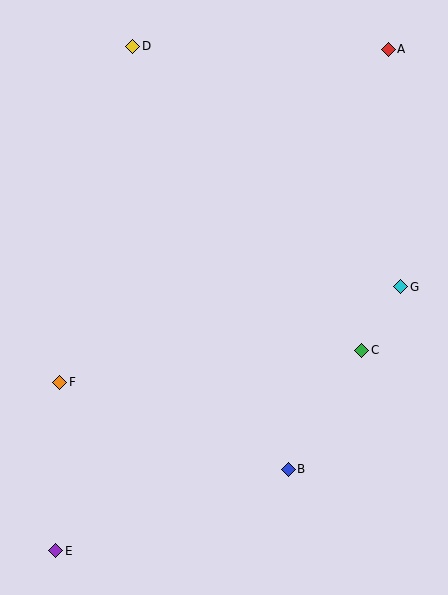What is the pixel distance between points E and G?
The distance between E and G is 434 pixels.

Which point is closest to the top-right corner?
Point A is closest to the top-right corner.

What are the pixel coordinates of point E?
Point E is at (56, 551).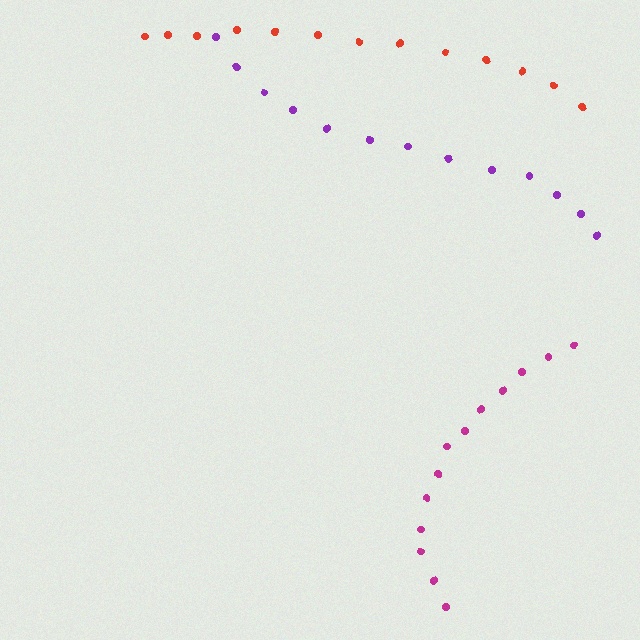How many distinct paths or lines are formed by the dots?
There are 3 distinct paths.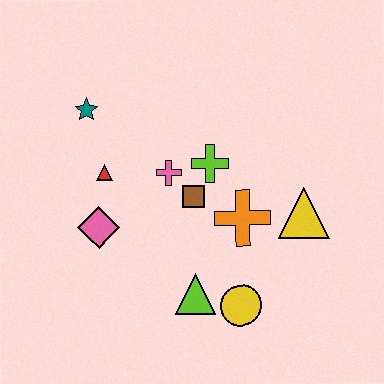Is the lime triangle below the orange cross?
Yes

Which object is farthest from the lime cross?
The yellow circle is farthest from the lime cross.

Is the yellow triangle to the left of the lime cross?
No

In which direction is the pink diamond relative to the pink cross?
The pink diamond is to the left of the pink cross.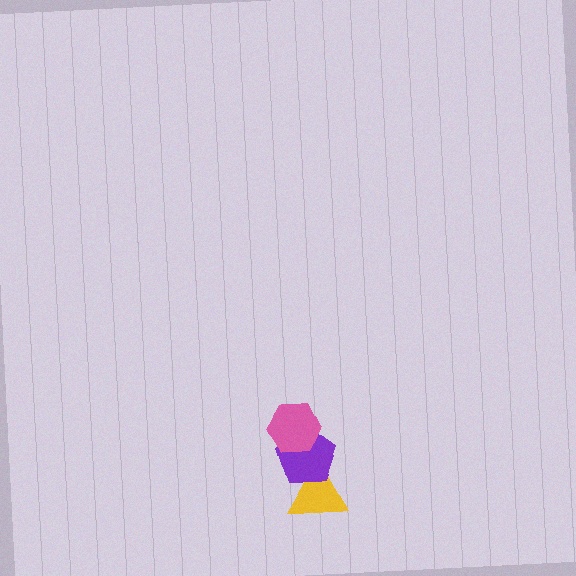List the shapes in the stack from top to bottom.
From top to bottom: the pink hexagon, the purple pentagon, the yellow triangle.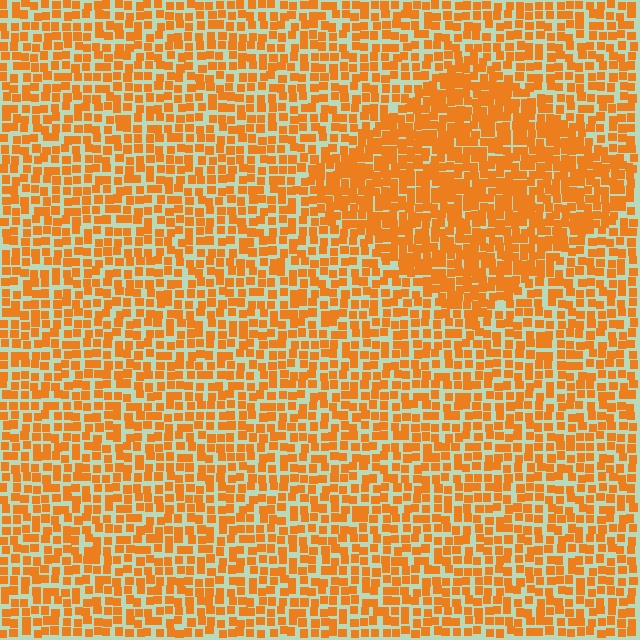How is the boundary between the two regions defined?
The boundary is defined by a change in element density (approximately 1.6x ratio). All elements are the same color, size, and shape.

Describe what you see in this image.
The image contains small orange elements arranged at two different densities. A diamond-shaped region is visible where the elements are more densely packed than the surrounding area.